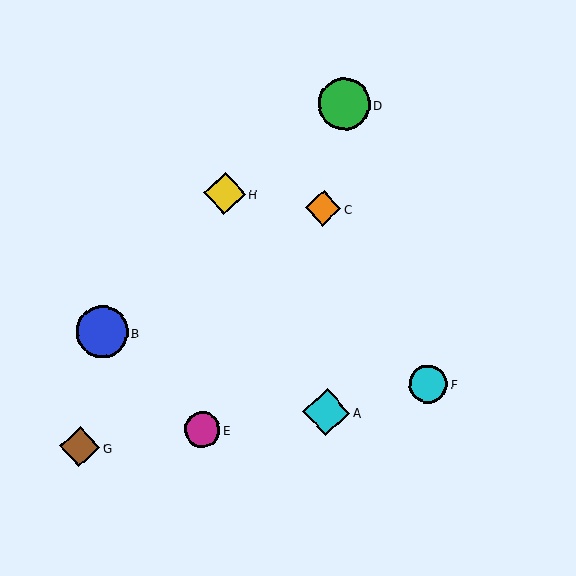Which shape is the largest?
The blue circle (labeled B) is the largest.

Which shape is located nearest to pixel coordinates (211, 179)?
The yellow diamond (labeled H) at (225, 194) is nearest to that location.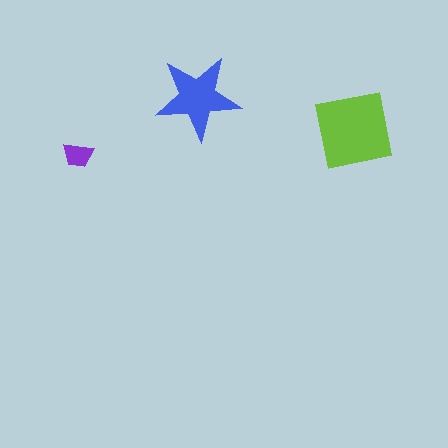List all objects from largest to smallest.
The lime square, the blue star, the purple trapezoid.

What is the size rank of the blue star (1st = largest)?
2nd.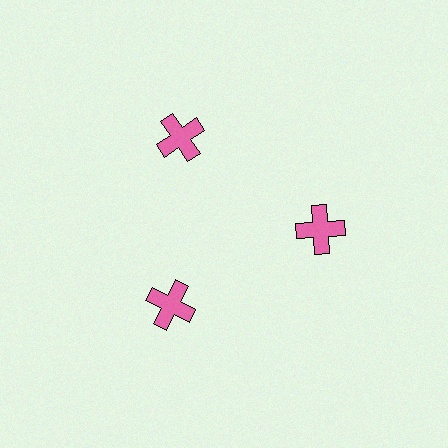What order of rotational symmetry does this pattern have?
This pattern has 3-fold rotational symmetry.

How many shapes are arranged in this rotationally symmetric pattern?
There are 3 shapes, arranged in 3 groups of 1.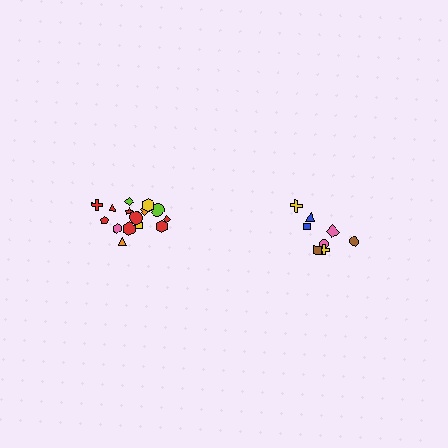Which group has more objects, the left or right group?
The left group.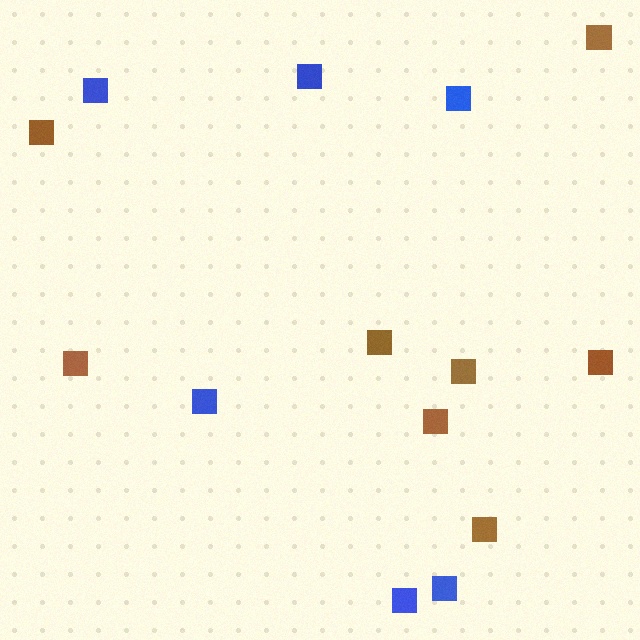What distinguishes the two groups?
There are 2 groups: one group of brown squares (8) and one group of blue squares (6).